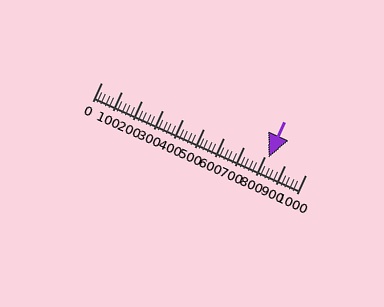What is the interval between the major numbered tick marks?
The major tick marks are spaced 100 units apart.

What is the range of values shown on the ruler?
The ruler shows values from 0 to 1000.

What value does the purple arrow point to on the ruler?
The purple arrow points to approximately 819.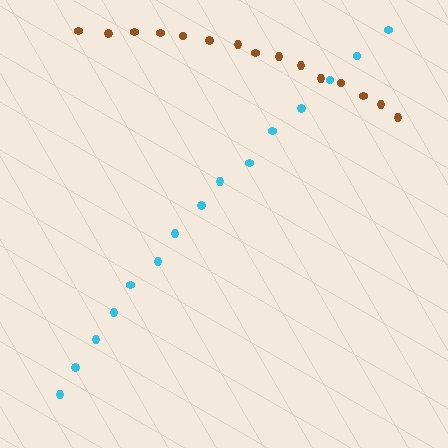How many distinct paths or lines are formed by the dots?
There are 2 distinct paths.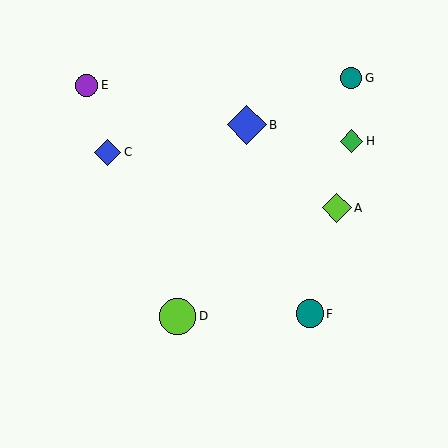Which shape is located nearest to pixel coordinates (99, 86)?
The purple circle (labeled E) at (87, 85) is nearest to that location.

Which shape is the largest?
The blue diamond (labeled B) is the largest.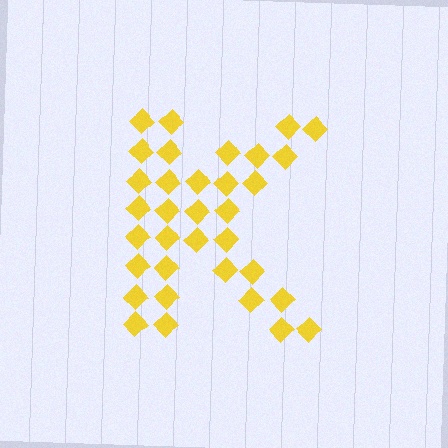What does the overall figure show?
The overall figure shows the letter K.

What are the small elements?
The small elements are diamonds.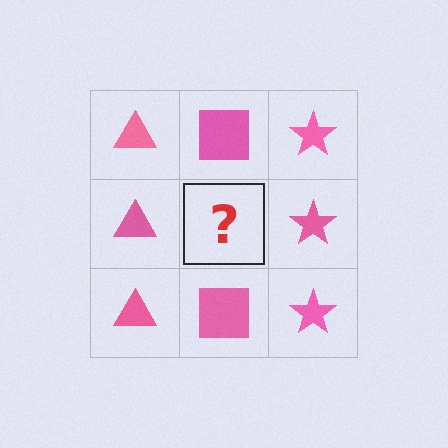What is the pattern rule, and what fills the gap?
The rule is that each column has a consistent shape. The gap should be filled with a pink square.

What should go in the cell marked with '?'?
The missing cell should contain a pink square.